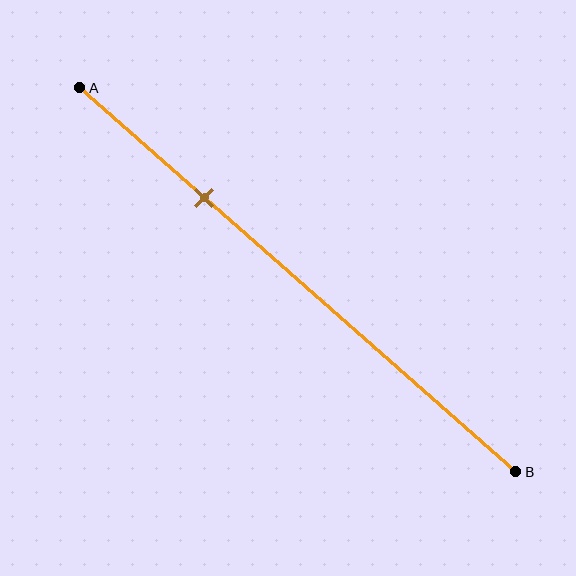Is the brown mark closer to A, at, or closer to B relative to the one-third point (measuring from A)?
The brown mark is closer to point A than the one-third point of segment AB.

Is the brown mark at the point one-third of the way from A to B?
No, the mark is at about 30% from A, not at the 33% one-third point.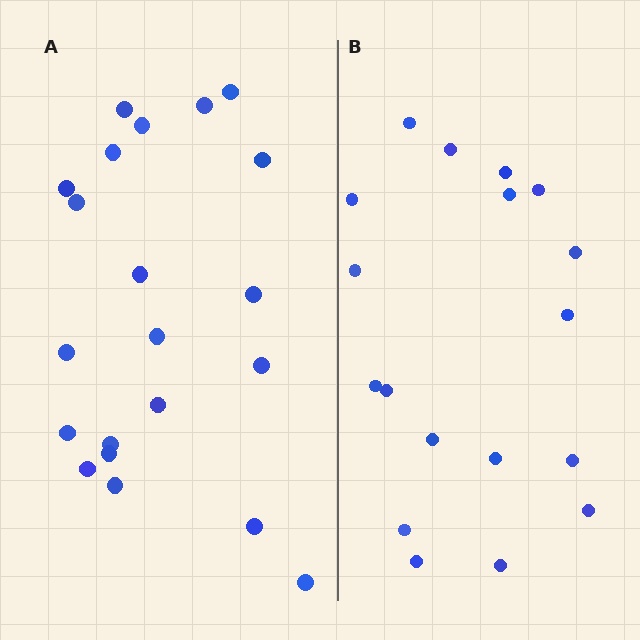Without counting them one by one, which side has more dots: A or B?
Region A (the left region) has more dots.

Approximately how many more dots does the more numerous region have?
Region A has just a few more — roughly 2 or 3 more dots than region B.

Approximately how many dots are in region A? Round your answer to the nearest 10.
About 20 dots. (The exact count is 21, which rounds to 20.)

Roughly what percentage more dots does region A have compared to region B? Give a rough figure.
About 15% more.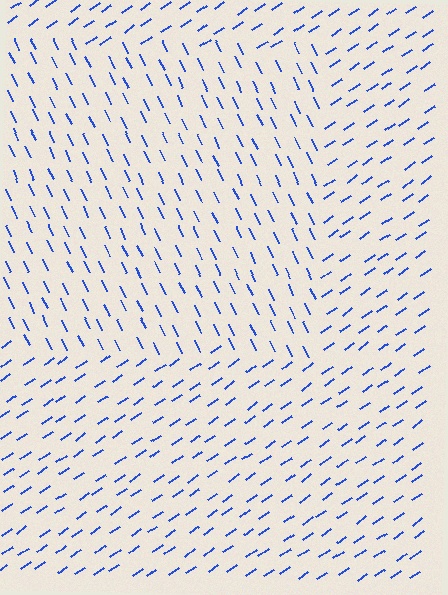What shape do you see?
I see a rectangle.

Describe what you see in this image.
The image is filled with small blue line segments. A rectangle region in the image has lines oriented differently from the surrounding lines, creating a visible texture boundary.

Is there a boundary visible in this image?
Yes, there is a texture boundary formed by a change in line orientation.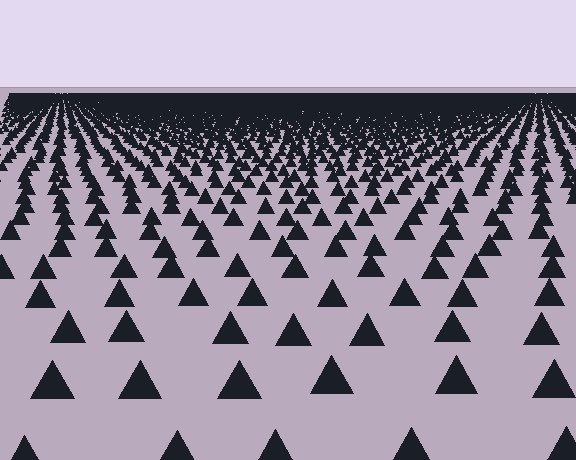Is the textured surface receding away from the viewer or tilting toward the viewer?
The surface is receding away from the viewer. Texture elements get smaller and denser toward the top.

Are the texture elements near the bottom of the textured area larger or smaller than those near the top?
Larger. Near the bottom, elements are closer to the viewer and appear at a bigger on-screen size.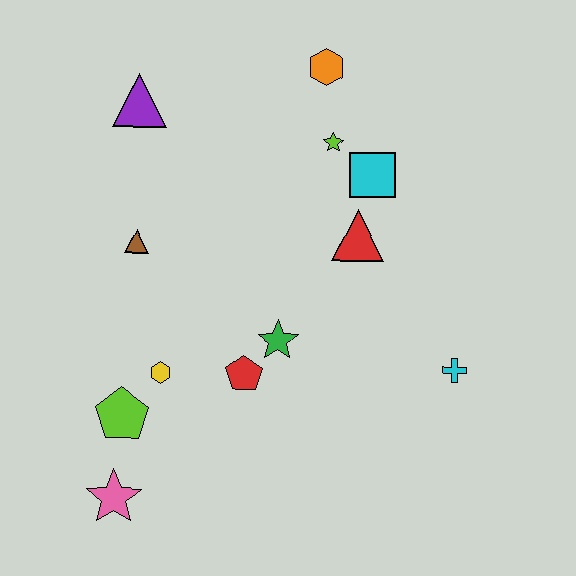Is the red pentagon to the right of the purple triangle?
Yes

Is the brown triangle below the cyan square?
Yes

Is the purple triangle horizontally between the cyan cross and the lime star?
No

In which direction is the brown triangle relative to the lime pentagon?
The brown triangle is above the lime pentagon.